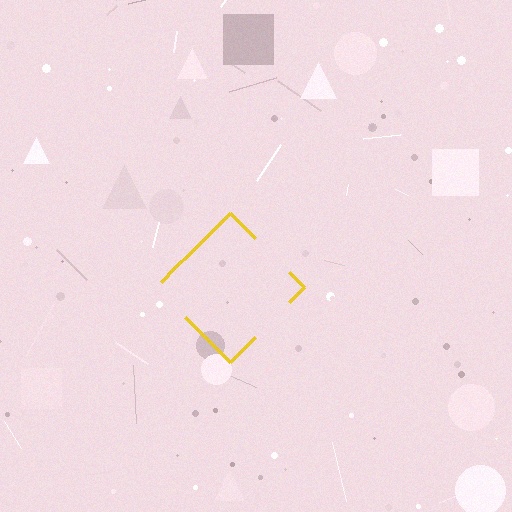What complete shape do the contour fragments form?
The contour fragments form a diamond.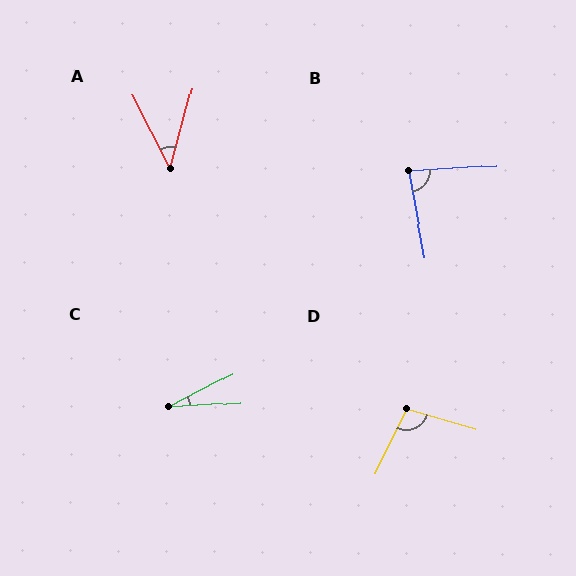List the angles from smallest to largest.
C (25°), A (42°), B (83°), D (99°).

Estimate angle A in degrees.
Approximately 42 degrees.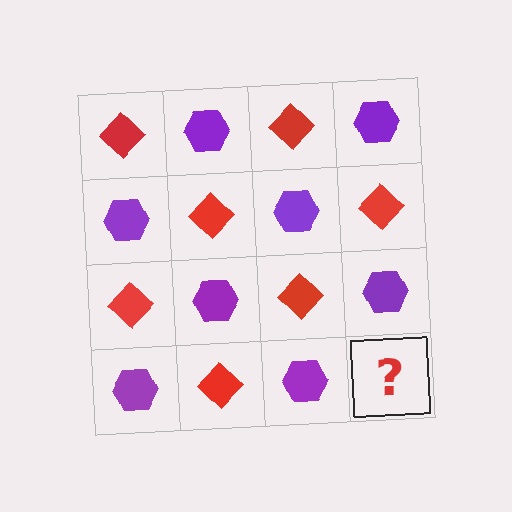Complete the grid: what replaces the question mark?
The question mark should be replaced with a red diamond.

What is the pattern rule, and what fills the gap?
The rule is that it alternates red diamond and purple hexagon in a checkerboard pattern. The gap should be filled with a red diamond.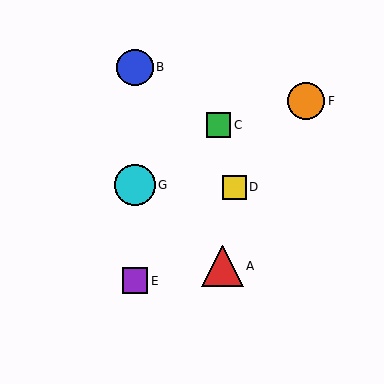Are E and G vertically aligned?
Yes, both are at x≈135.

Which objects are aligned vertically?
Objects B, E, G are aligned vertically.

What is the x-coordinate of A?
Object A is at x≈222.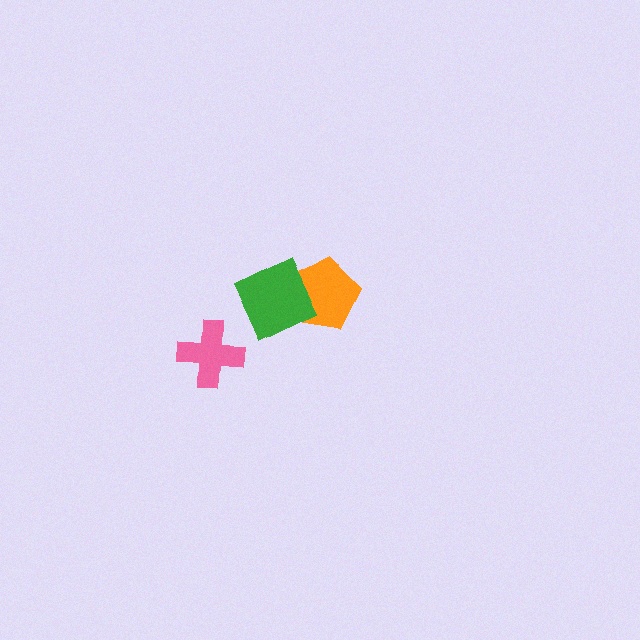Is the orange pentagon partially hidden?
Yes, it is partially covered by another shape.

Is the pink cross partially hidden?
No, no other shape covers it.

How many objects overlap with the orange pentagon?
1 object overlaps with the orange pentagon.